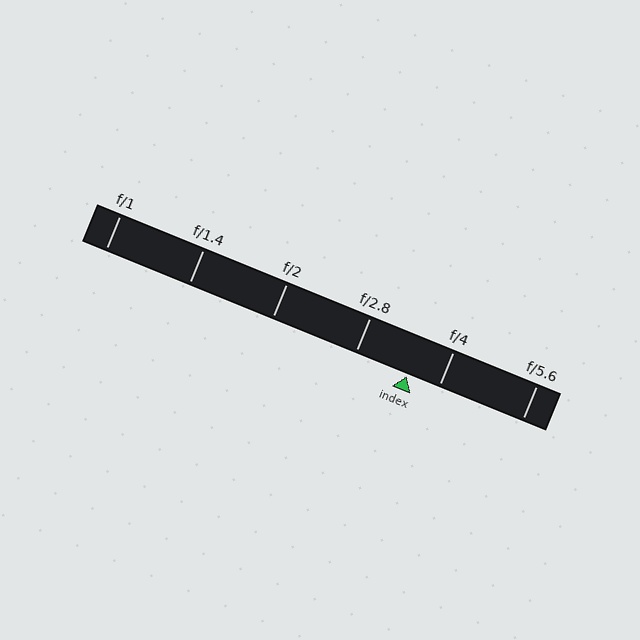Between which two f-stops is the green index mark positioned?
The index mark is between f/2.8 and f/4.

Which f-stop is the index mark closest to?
The index mark is closest to f/4.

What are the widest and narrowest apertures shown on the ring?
The widest aperture shown is f/1 and the narrowest is f/5.6.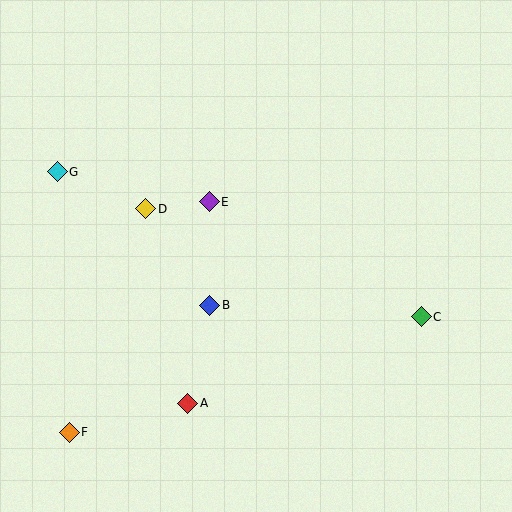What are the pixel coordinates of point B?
Point B is at (210, 305).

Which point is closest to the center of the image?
Point B at (210, 305) is closest to the center.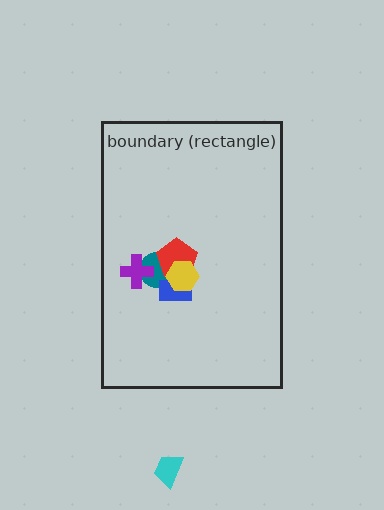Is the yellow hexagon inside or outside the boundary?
Inside.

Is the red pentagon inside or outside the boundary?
Inside.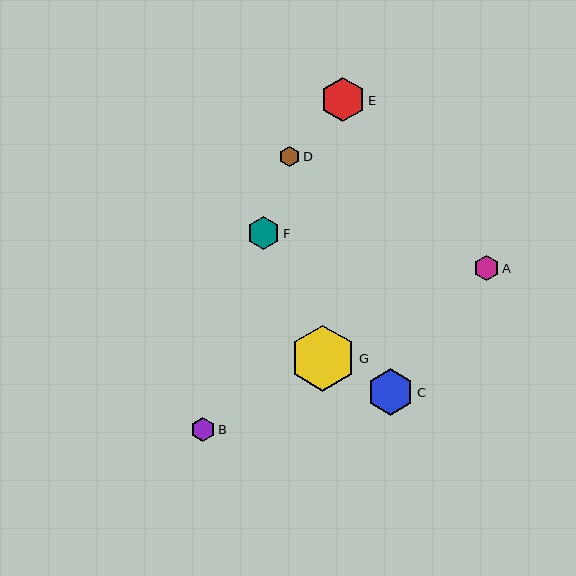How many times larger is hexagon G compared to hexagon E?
Hexagon G is approximately 1.5 times the size of hexagon E.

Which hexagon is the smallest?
Hexagon D is the smallest with a size of approximately 20 pixels.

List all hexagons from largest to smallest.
From largest to smallest: G, C, E, F, A, B, D.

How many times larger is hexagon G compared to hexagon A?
Hexagon G is approximately 2.6 times the size of hexagon A.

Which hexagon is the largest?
Hexagon G is the largest with a size of approximately 66 pixels.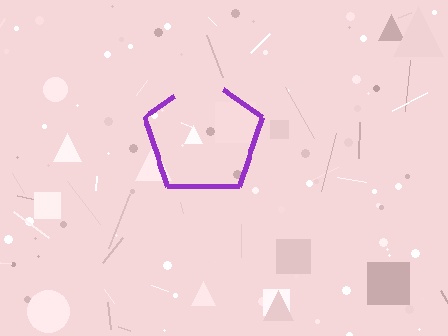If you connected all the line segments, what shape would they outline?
They would outline a pentagon.